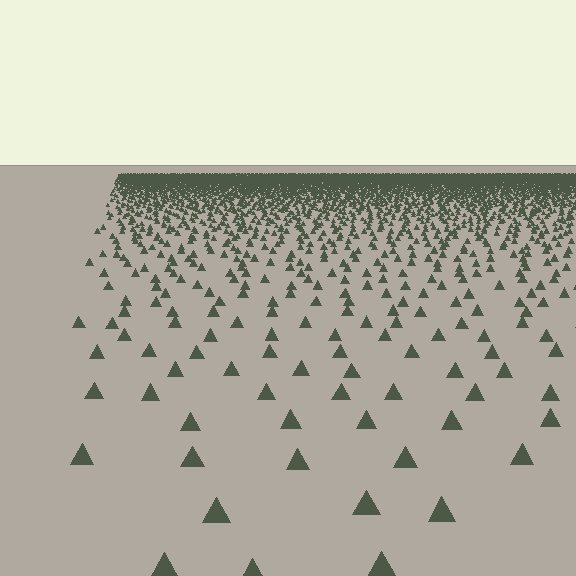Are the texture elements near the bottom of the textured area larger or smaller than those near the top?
Larger. Near the bottom, elements are closer to the viewer and appear at a bigger on-screen size.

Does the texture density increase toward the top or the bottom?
Density increases toward the top.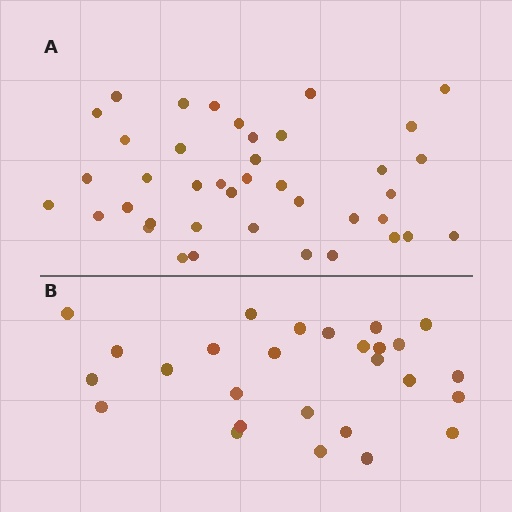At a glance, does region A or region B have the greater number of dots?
Region A (the top region) has more dots.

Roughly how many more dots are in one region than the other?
Region A has approximately 15 more dots than region B.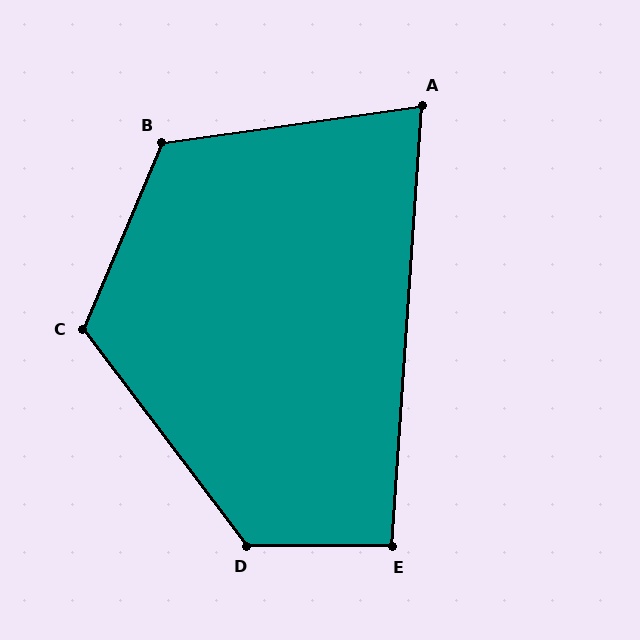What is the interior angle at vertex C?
Approximately 120 degrees (obtuse).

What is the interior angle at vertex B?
Approximately 121 degrees (obtuse).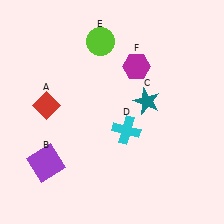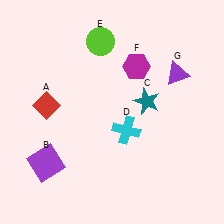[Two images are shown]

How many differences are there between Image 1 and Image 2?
There is 1 difference between the two images.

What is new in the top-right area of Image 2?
A purple triangle (G) was added in the top-right area of Image 2.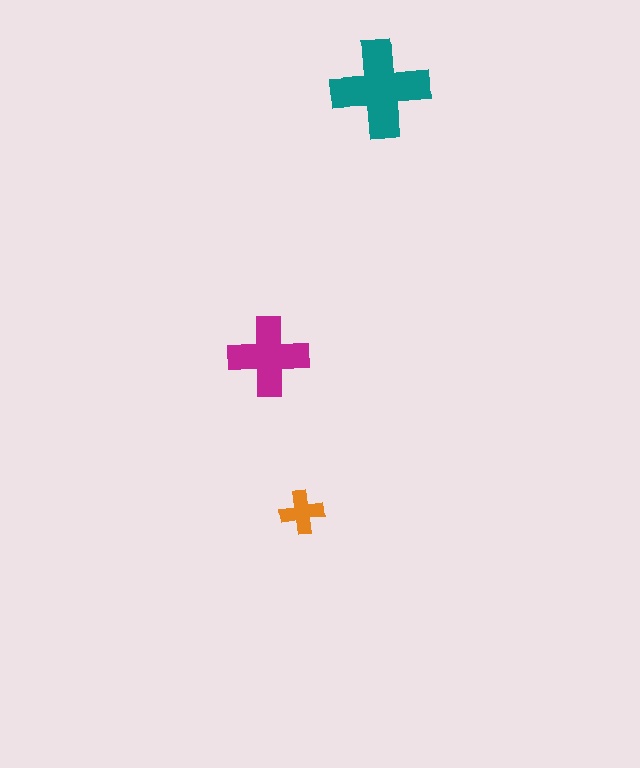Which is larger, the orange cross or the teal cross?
The teal one.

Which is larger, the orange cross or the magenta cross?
The magenta one.